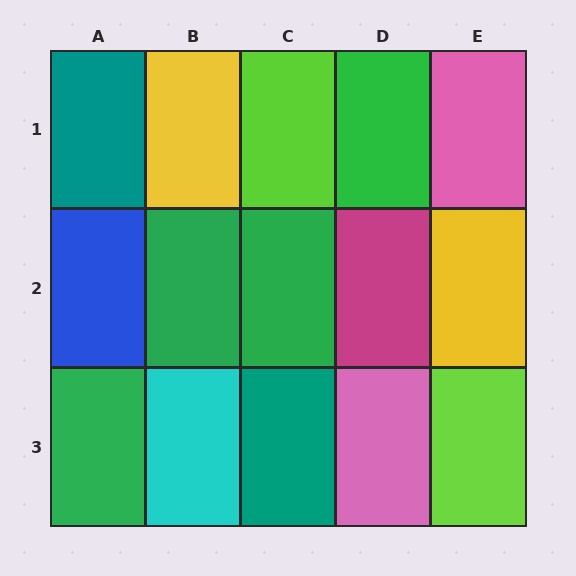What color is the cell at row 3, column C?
Teal.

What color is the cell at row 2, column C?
Green.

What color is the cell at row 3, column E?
Lime.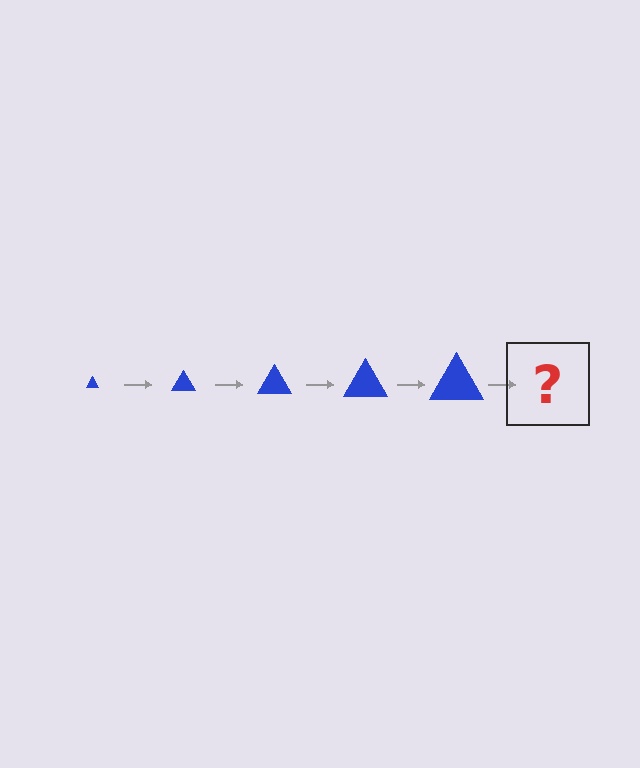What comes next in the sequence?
The next element should be a blue triangle, larger than the previous one.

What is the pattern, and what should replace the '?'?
The pattern is that the triangle gets progressively larger each step. The '?' should be a blue triangle, larger than the previous one.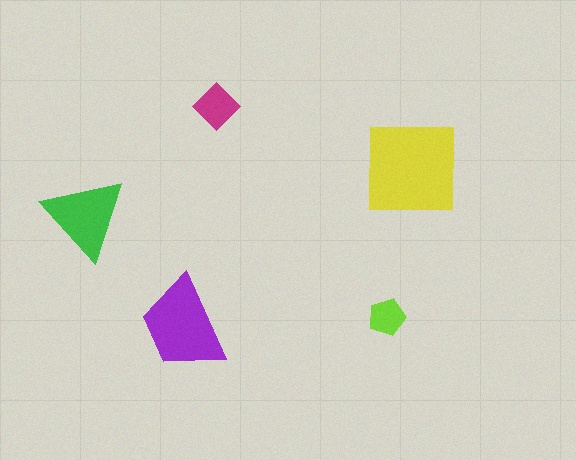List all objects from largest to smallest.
The yellow square, the purple trapezoid, the green triangle, the magenta diamond, the lime pentagon.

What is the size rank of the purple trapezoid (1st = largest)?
2nd.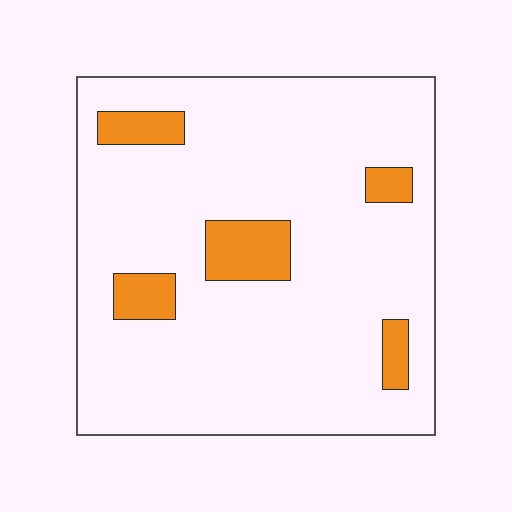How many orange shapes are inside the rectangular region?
5.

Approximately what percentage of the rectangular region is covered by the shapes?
Approximately 10%.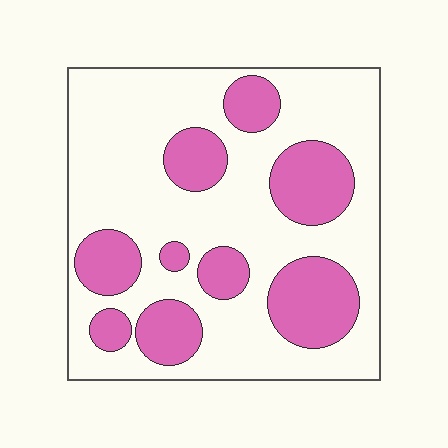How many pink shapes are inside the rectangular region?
9.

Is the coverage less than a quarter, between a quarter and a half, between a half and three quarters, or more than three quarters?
Between a quarter and a half.